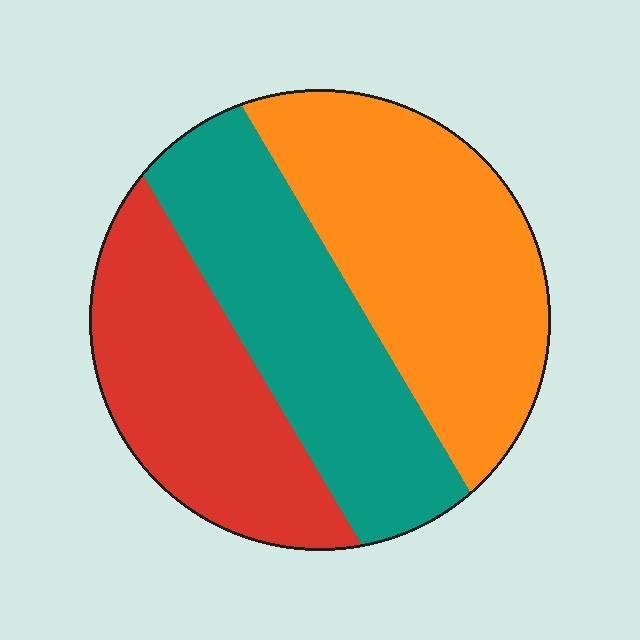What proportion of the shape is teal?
Teal takes up between a sixth and a third of the shape.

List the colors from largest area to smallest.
From largest to smallest: orange, teal, red.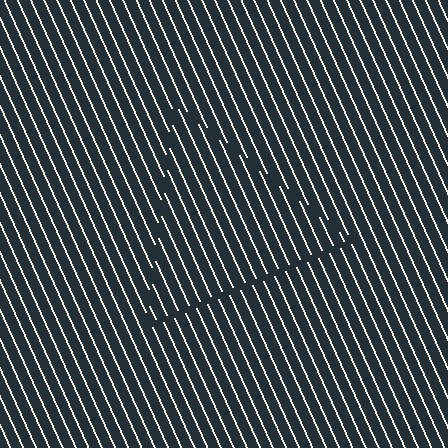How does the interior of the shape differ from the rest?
The interior of the shape contains the same grating, shifted by half a period — the contour is defined by the phase discontinuity where line-ends from the inner and outer gratings abut.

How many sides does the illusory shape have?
3 sides — the line-ends trace a triangle.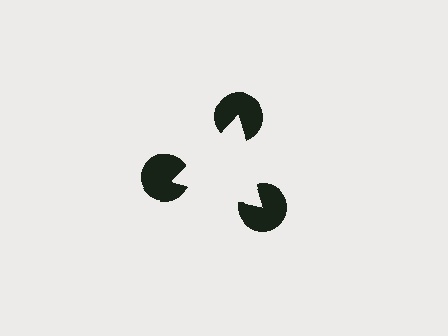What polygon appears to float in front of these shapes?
An illusory triangle — its edges are inferred from the aligned wedge cuts in the pac-man discs, not physically drawn.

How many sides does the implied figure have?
3 sides.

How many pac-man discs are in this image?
There are 3 — one at each vertex of the illusory triangle.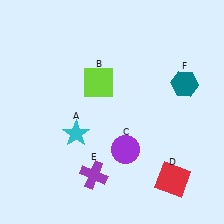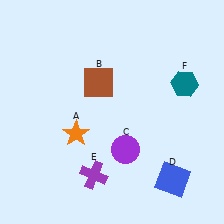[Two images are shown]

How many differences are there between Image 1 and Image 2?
There are 3 differences between the two images.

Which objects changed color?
A changed from cyan to orange. B changed from lime to brown. D changed from red to blue.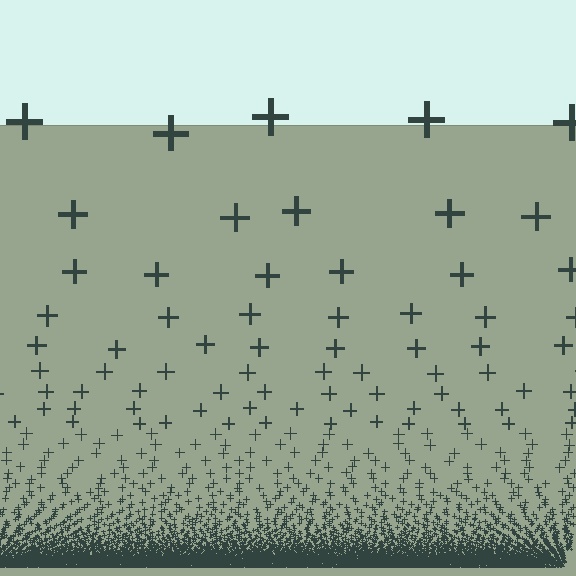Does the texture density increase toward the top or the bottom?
Density increases toward the bottom.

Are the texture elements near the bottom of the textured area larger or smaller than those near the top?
Smaller. The gradient is inverted — elements near the bottom are smaller and denser.